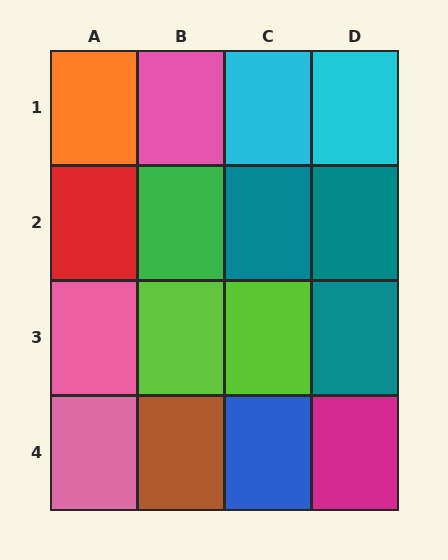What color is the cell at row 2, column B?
Green.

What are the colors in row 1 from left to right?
Orange, pink, cyan, cyan.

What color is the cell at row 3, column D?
Teal.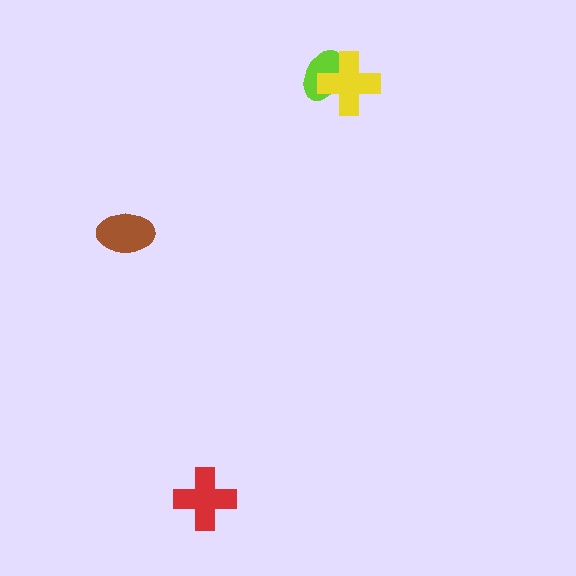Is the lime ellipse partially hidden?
Yes, it is partially covered by another shape.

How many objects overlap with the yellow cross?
1 object overlaps with the yellow cross.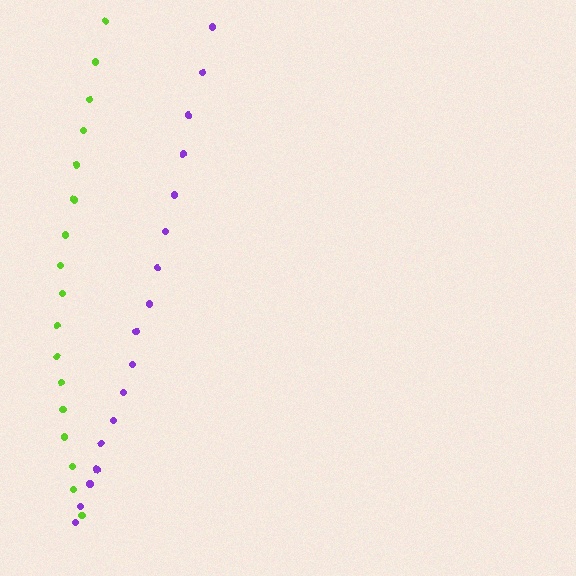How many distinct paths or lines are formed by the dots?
There are 2 distinct paths.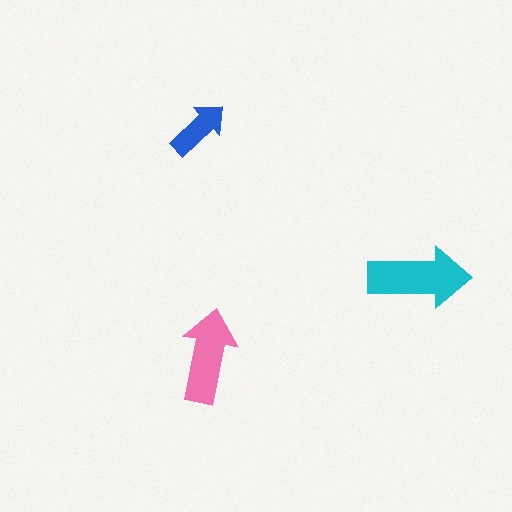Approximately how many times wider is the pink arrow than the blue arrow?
About 1.5 times wider.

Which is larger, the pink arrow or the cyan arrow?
The cyan one.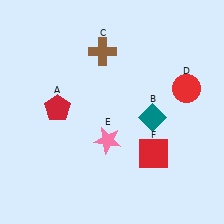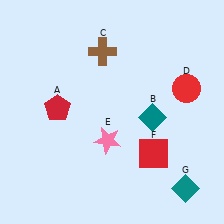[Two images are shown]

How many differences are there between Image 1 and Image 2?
There is 1 difference between the two images.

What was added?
A teal diamond (G) was added in Image 2.